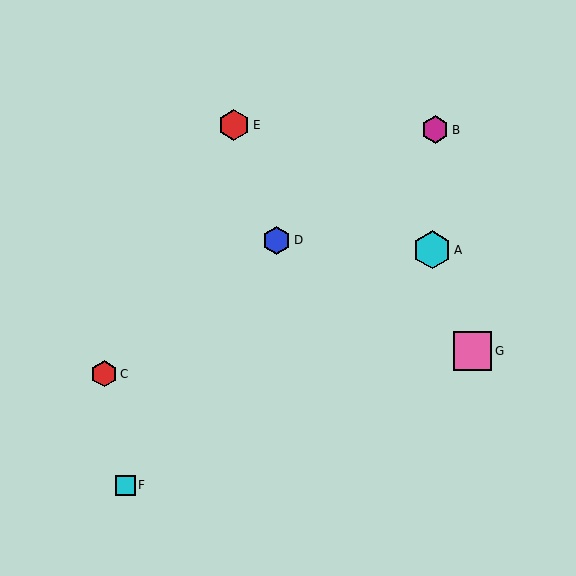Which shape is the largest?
The pink square (labeled G) is the largest.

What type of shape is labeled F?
Shape F is a cyan square.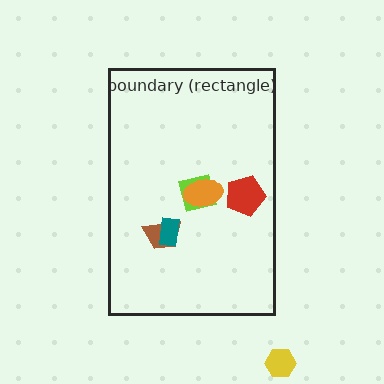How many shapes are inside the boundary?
5 inside, 1 outside.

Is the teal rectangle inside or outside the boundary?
Inside.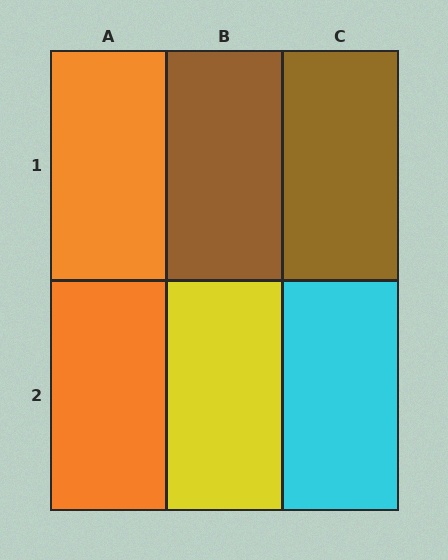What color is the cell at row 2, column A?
Orange.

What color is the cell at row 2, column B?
Yellow.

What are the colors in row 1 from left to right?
Orange, brown, brown.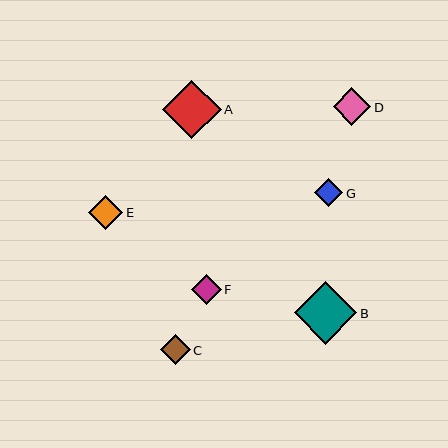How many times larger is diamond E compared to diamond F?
Diamond E is approximately 1.2 times the size of diamond F.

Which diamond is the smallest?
Diamond G is the smallest with a size of approximately 29 pixels.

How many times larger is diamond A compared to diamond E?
Diamond A is approximately 1.7 times the size of diamond E.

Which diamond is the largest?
Diamond B is the largest with a size of approximately 62 pixels.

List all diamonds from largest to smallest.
From largest to smallest: B, A, D, E, C, F, G.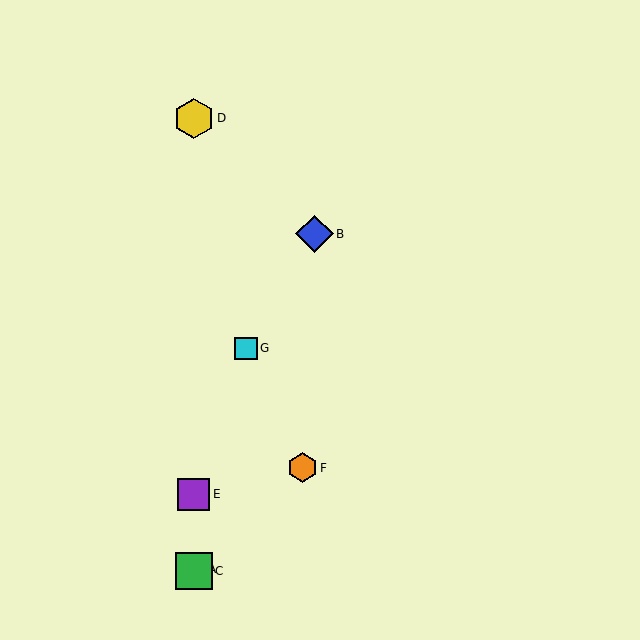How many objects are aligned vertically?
4 objects (A, C, D, E) are aligned vertically.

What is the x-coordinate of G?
Object G is at x≈246.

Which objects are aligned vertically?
Objects A, C, D, E are aligned vertically.